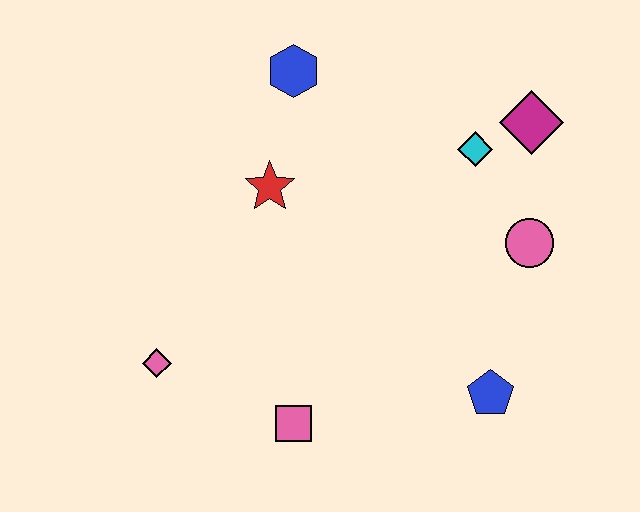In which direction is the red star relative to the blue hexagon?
The red star is below the blue hexagon.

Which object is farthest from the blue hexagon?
The blue pentagon is farthest from the blue hexagon.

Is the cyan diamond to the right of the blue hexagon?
Yes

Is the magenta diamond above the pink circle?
Yes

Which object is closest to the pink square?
The pink diamond is closest to the pink square.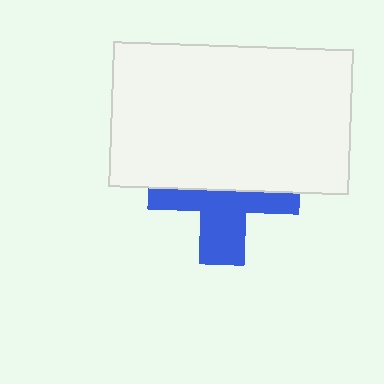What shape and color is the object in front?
The object in front is a white rectangle.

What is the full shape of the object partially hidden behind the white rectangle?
The partially hidden object is a blue cross.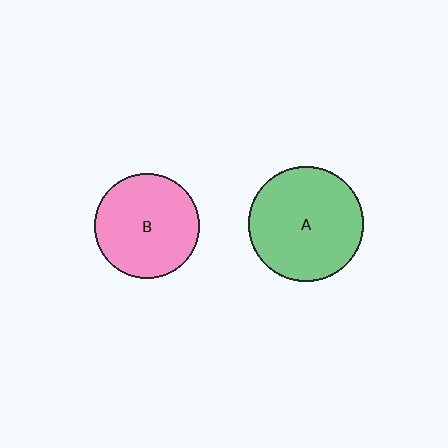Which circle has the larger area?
Circle A (green).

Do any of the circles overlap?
No, none of the circles overlap.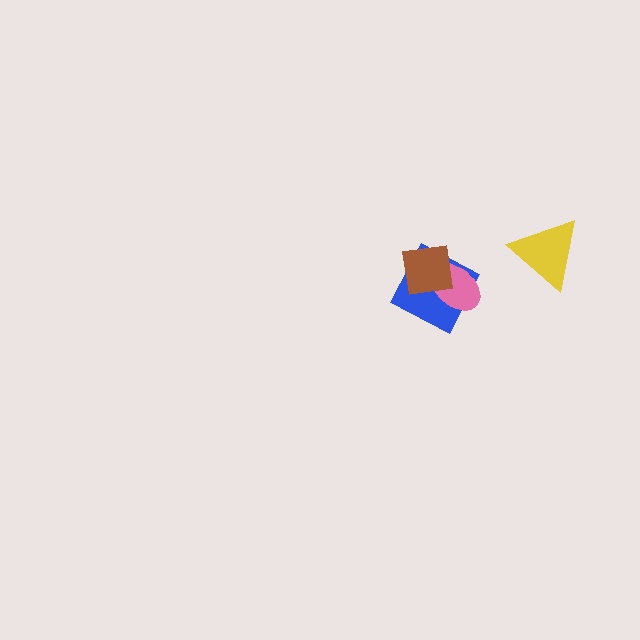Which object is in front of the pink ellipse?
The brown square is in front of the pink ellipse.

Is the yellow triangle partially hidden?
No, no other shape covers it.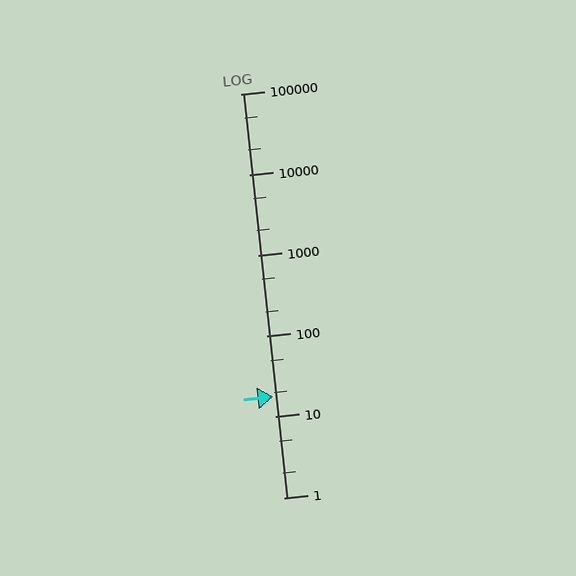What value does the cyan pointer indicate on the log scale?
The pointer indicates approximately 18.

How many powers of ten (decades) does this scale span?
The scale spans 5 decades, from 1 to 100000.